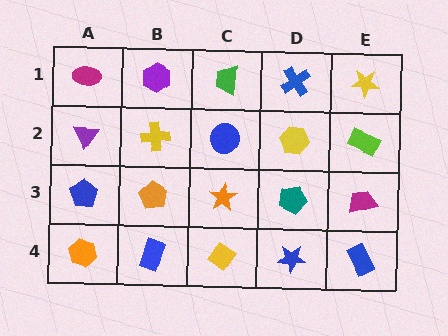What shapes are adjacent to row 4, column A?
A blue pentagon (row 3, column A), a blue rectangle (row 4, column B).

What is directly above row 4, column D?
A teal pentagon.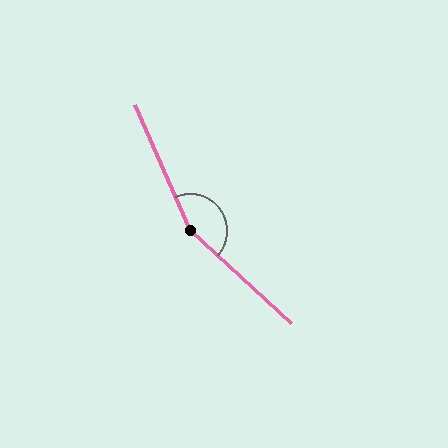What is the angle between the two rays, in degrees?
Approximately 156 degrees.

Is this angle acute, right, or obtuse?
It is obtuse.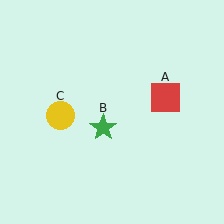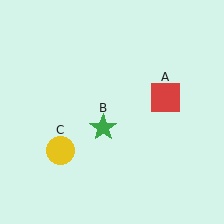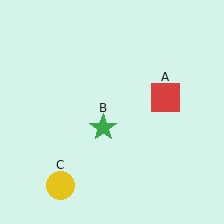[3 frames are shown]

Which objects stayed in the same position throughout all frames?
Red square (object A) and green star (object B) remained stationary.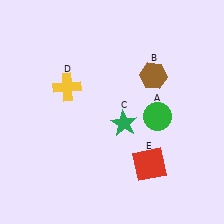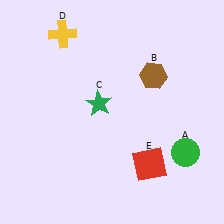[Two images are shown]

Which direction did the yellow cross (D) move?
The yellow cross (D) moved up.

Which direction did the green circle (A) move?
The green circle (A) moved down.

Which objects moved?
The objects that moved are: the green circle (A), the green star (C), the yellow cross (D).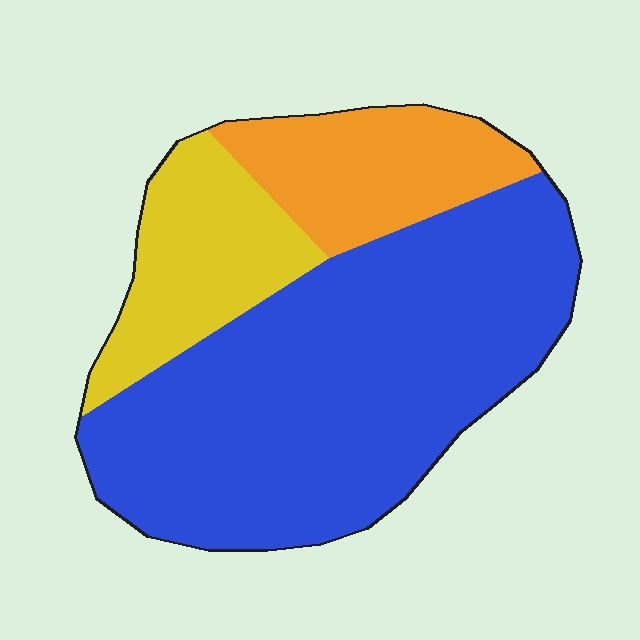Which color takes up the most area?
Blue, at roughly 65%.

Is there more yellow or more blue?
Blue.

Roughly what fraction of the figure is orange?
Orange takes up about one sixth (1/6) of the figure.